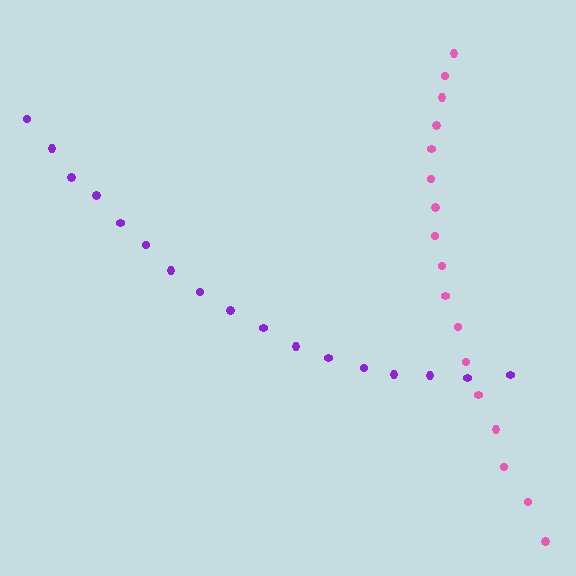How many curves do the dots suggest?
There are 2 distinct paths.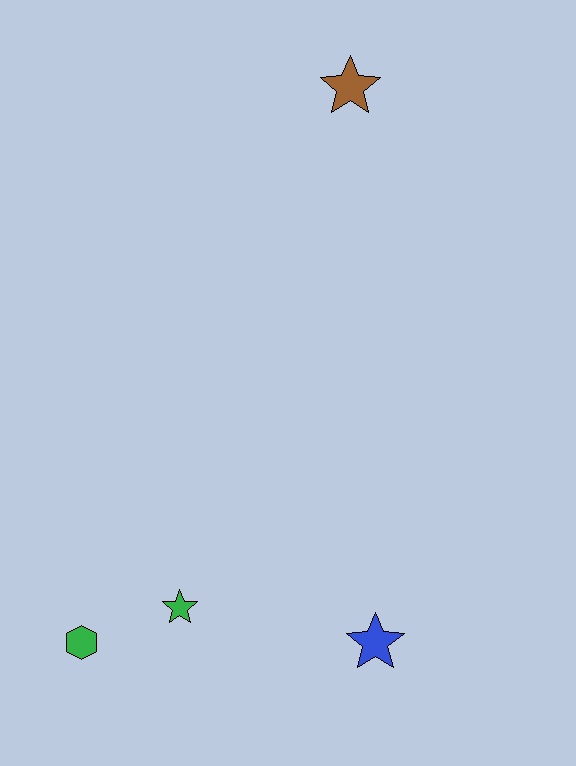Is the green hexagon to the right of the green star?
No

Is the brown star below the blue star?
No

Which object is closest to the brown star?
The green star is closest to the brown star.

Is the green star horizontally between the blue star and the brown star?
No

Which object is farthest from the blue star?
The brown star is farthest from the blue star.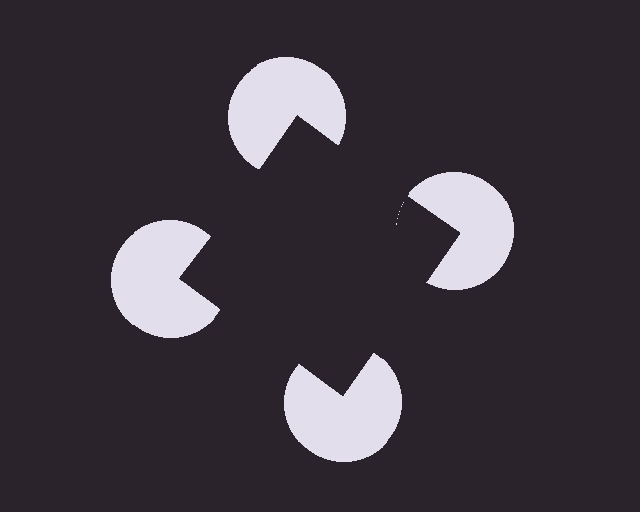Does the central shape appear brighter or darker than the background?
It typically appears slightly darker than the background, even though no actual brightness change is drawn.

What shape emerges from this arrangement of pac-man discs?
An illusory square — its edges are inferred from the aligned wedge cuts in the pac-man discs, not physically drawn.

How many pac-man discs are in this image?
There are 4 — one at each vertex of the illusory square.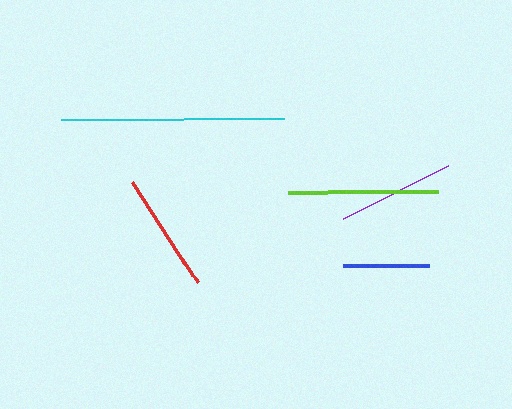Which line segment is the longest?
The cyan line is the longest at approximately 223 pixels.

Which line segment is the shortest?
The blue line is the shortest at approximately 86 pixels.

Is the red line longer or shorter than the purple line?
The red line is longer than the purple line.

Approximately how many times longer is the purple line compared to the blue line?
The purple line is approximately 1.4 times the length of the blue line.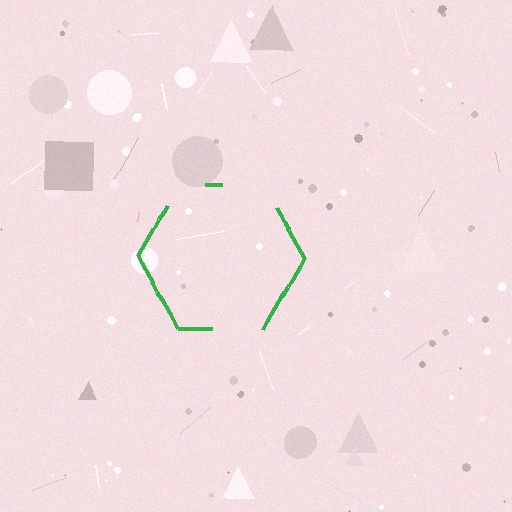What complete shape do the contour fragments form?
The contour fragments form a hexagon.